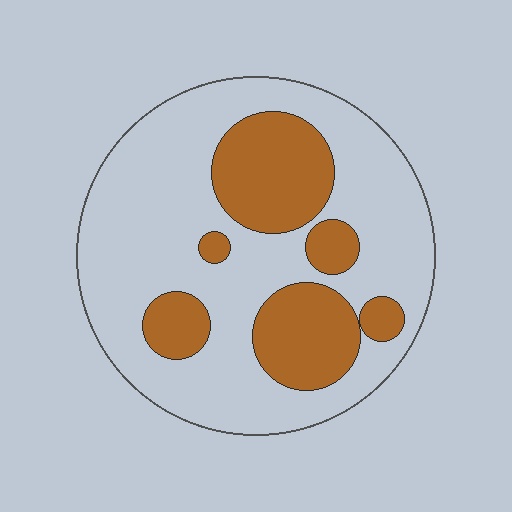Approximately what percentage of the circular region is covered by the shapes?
Approximately 30%.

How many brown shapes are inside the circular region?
6.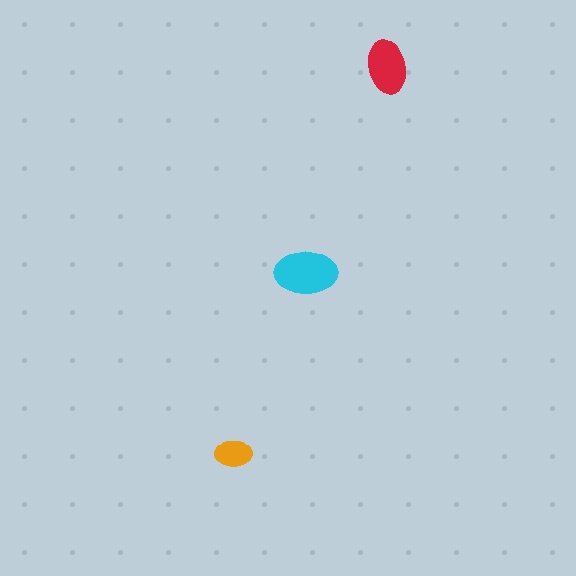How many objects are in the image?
There are 3 objects in the image.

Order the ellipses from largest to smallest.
the cyan one, the red one, the orange one.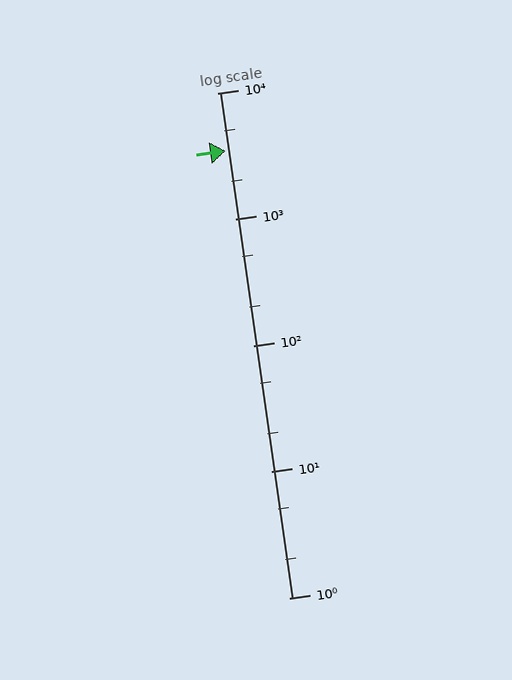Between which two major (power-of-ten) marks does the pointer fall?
The pointer is between 1000 and 10000.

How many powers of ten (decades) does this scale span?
The scale spans 4 decades, from 1 to 10000.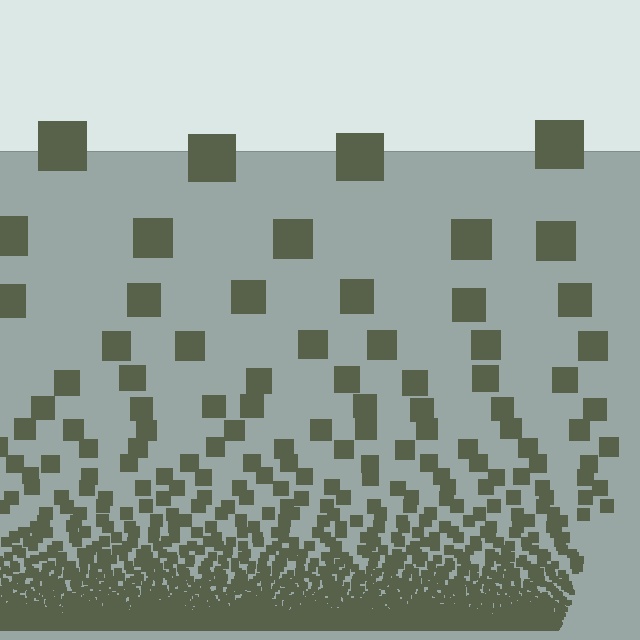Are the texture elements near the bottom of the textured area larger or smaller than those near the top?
Smaller. The gradient is inverted — elements near the bottom are smaller and denser.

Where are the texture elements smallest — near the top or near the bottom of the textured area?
Near the bottom.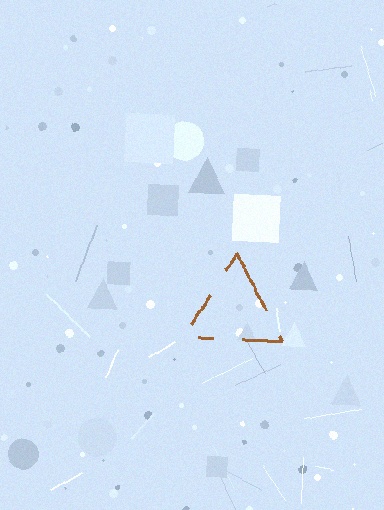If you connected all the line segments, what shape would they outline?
They would outline a triangle.